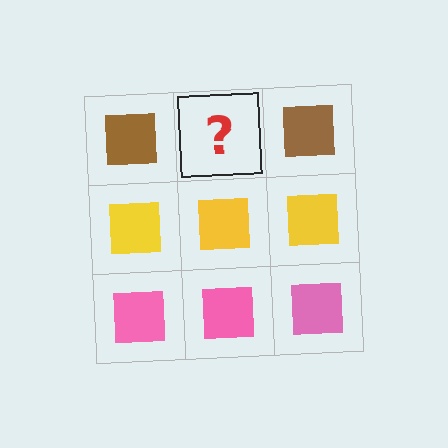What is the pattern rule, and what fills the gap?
The rule is that each row has a consistent color. The gap should be filled with a brown square.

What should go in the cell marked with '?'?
The missing cell should contain a brown square.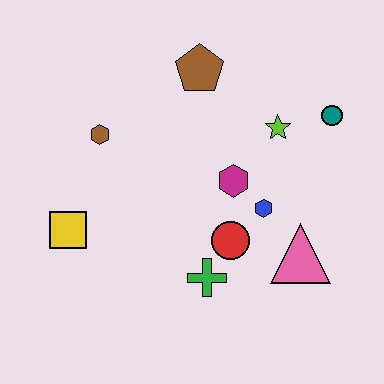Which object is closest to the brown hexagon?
The yellow square is closest to the brown hexagon.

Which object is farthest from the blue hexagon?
The yellow square is farthest from the blue hexagon.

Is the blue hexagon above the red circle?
Yes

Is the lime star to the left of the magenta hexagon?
No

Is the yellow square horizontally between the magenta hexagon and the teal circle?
No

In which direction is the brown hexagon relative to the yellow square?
The brown hexagon is above the yellow square.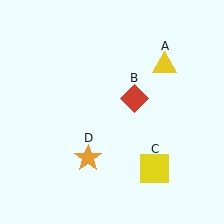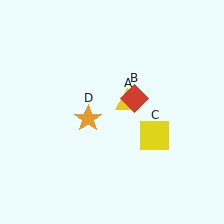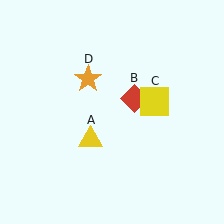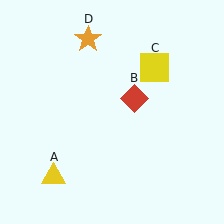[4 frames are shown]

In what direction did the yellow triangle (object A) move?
The yellow triangle (object A) moved down and to the left.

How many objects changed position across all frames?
3 objects changed position: yellow triangle (object A), yellow square (object C), orange star (object D).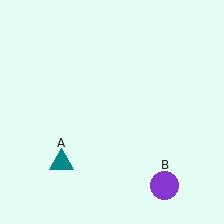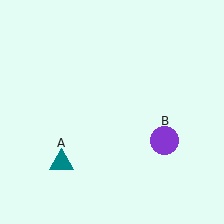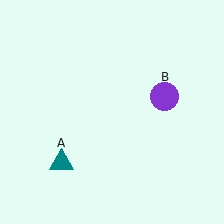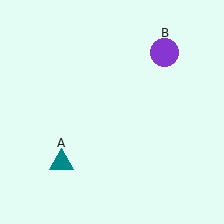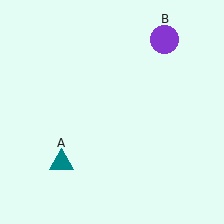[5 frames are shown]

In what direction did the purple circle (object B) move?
The purple circle (object B) moved up.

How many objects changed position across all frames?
1 object changed position: purple circle (object B).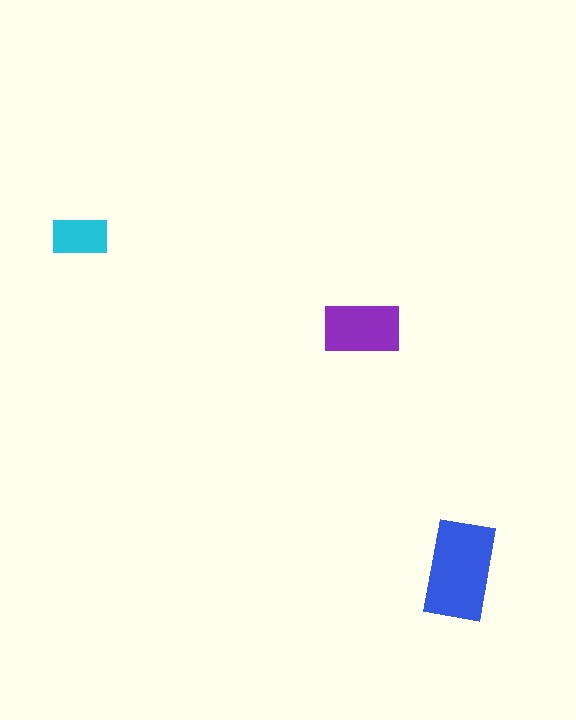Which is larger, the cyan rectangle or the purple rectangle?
The purple one.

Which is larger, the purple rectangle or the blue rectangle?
The blue one.